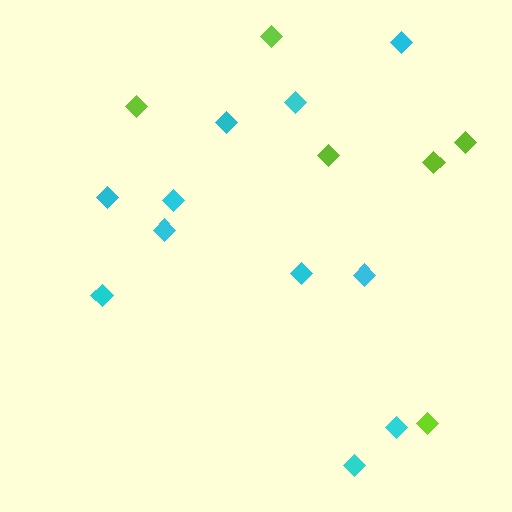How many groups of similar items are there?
There are 2 groups: one group of lime diamonds (6) and one group of cyan diamonds (11).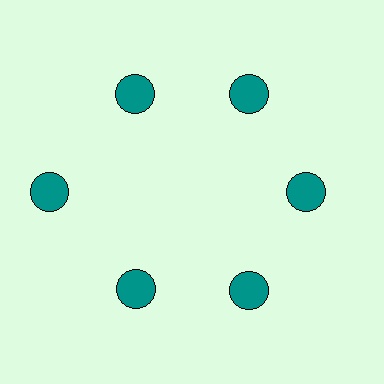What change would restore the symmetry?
The symmetry would be restored by moving it inward, back onto the ring so that all 6 circles sit at equal angles and equal distance from the center.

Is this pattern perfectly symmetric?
No. The 6 teal circles are arranged in a ring, but one element near the 9 o'clock position is pushed outward from the center, breaking the 6-fold rotational symmetry.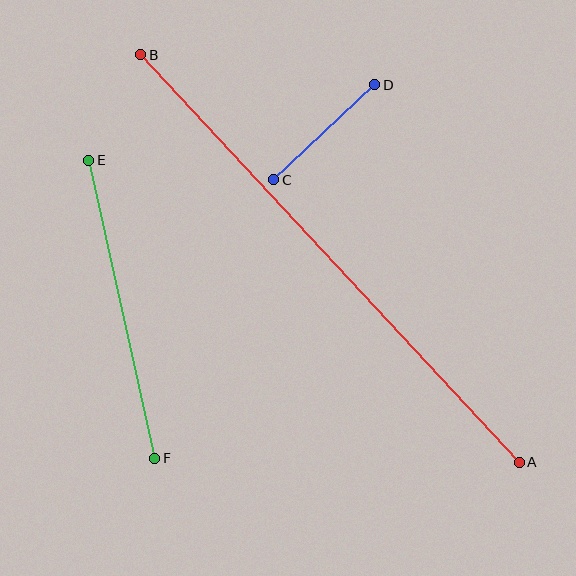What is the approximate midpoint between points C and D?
The midpoint is at approximately (324, 132) pixels.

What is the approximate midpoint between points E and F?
The midpoint is at approximately (122, 309) pixels.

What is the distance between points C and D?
The distance is approximately 139 pixels.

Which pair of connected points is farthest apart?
Points A and B are farthest apart.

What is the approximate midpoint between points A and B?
The midpoint is at approximately (330, 259) pixels.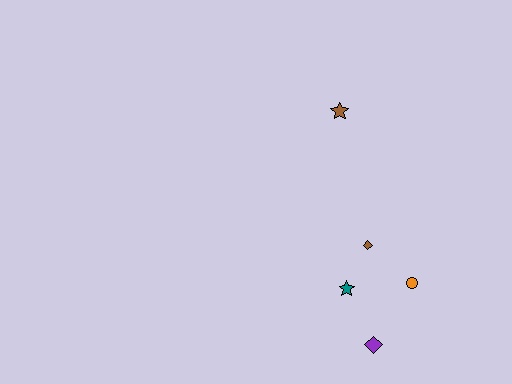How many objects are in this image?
There are 5 objects.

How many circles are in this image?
There is 1 circle.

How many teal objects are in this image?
There is 1 teal object.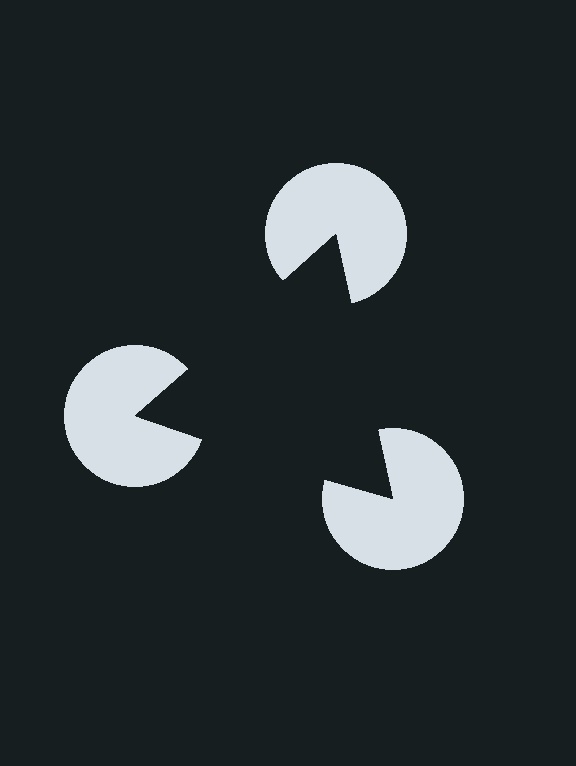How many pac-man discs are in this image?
There are 3 — one at each vertex of the illusory triangle.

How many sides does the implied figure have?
3 sides.